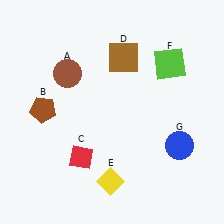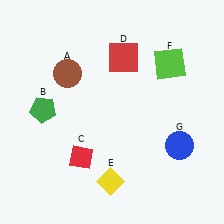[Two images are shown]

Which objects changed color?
B changed from brown to green. D changed from brown to red.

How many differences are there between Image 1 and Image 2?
There are 2 differences between the two images.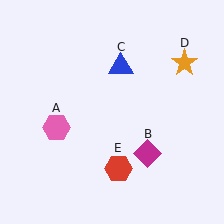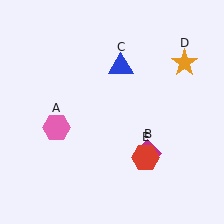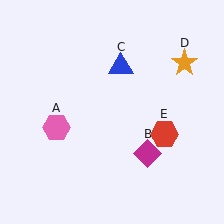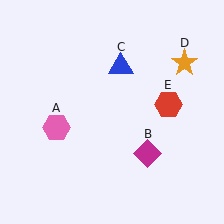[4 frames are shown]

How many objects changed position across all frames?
1 object changed position: red hexagon (object E).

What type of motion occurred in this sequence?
The red hexagon (object E) rotated counterclockwise around the center of the scene.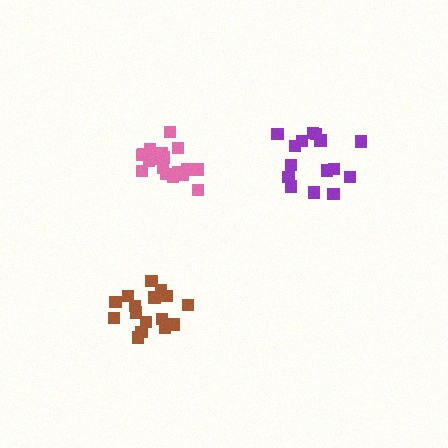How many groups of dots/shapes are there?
There are 3 groups.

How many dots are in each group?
Group 1: 18 dots, Group 2: 15 dots, Group 3: 16 dots (49 total).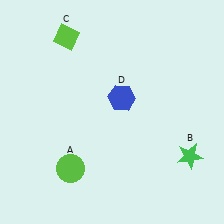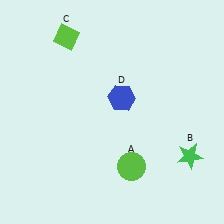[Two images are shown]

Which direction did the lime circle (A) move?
The lime circle (A) moved right.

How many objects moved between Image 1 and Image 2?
1 object moved between the two images.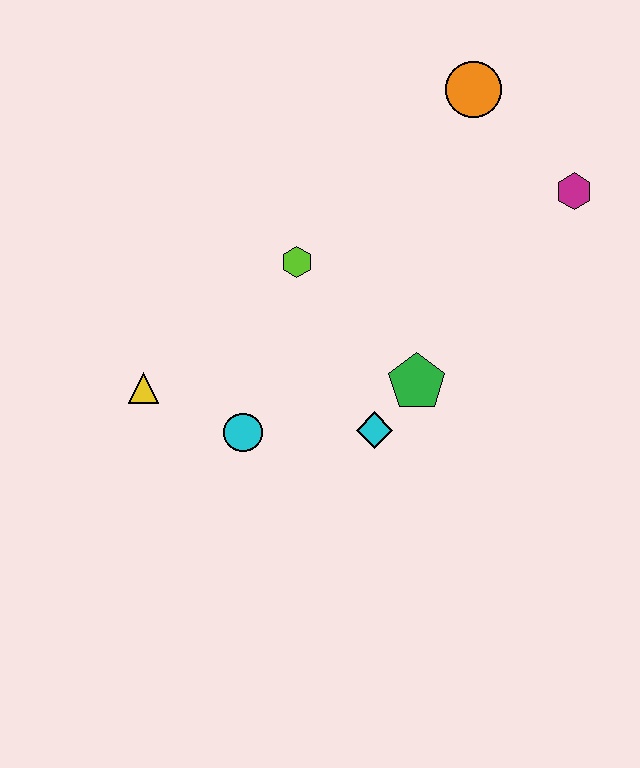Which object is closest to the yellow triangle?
The cyan circle is closest to the yellow triangle.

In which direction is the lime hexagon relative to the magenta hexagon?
The lime hexagon is to the left of the magenta hexagon.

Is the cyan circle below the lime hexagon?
Yes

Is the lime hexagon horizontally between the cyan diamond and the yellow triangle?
Yes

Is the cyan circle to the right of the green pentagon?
No